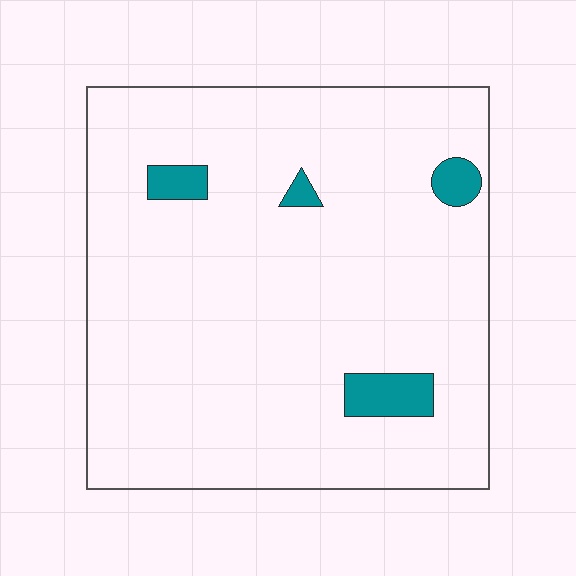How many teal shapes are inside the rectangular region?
4.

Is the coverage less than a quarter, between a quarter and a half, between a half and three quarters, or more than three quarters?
Less than a quarter.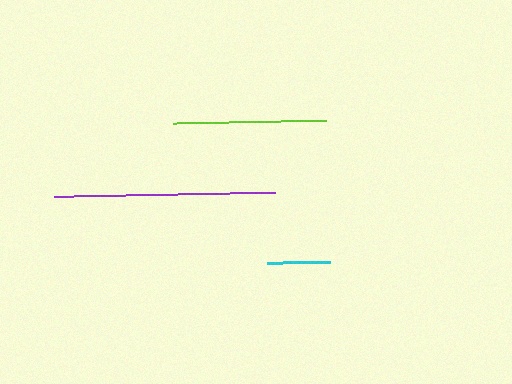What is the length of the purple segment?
The purple segment is approximately 221 pixels long.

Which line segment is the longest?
The purple line is the longest at approximately 221 pixels.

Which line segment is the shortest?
The cyan line is the shortest at approximately 62 pixels.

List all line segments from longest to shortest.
From longest to shortest: purple, lime, cyan.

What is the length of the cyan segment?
The cyan segment is approximately 62 pixels long.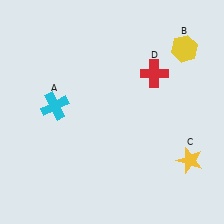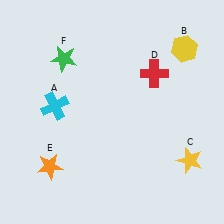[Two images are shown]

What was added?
An orange star (E), a green star (F) were added in Image 2.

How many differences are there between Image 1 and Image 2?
There are 2 differences between the two images.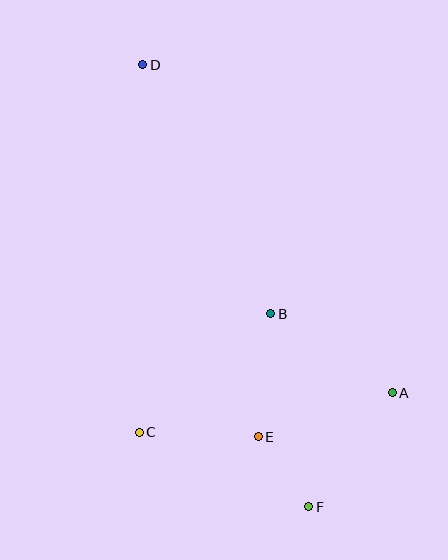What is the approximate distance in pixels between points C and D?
The distance between C and D is approximately 367 pixels.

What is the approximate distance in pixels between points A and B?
The distance between A and B is approximately 145 pixels.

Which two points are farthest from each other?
Points D and F are farthest from each other.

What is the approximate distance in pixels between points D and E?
The distance between D and E is approximately 389 pixels.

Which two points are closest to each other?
Points E and F are closest to each other.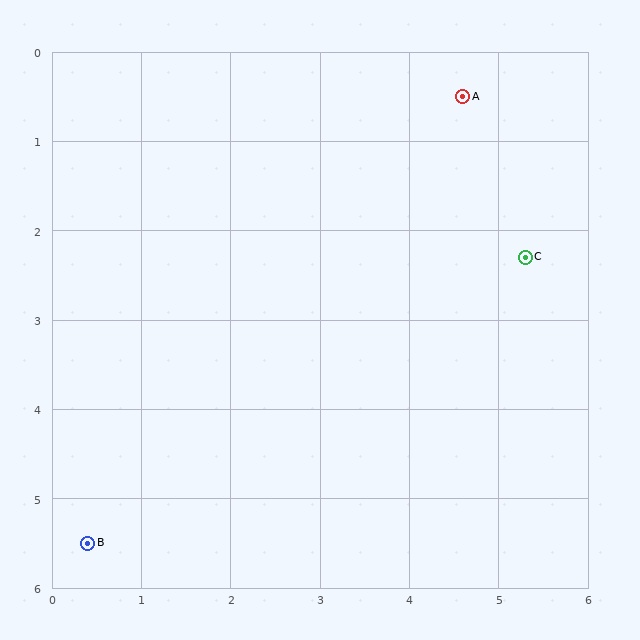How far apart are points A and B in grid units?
Points A and B are about 6.5 grid units apart.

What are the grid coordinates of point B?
Point B is at approximately (0.4, 5.5).